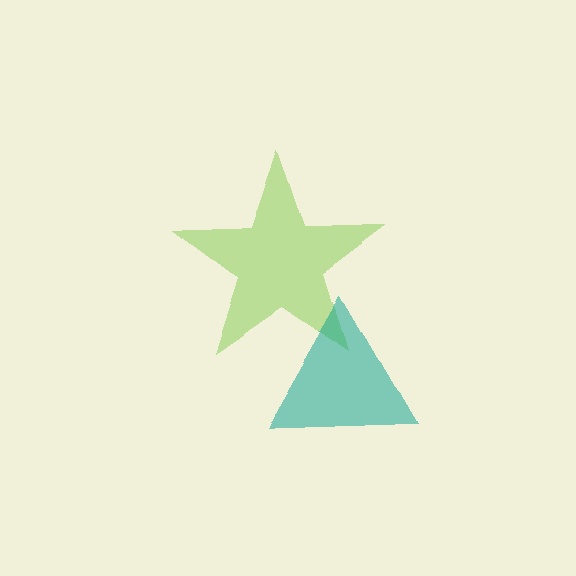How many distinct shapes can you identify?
There are 2 distinct shapes: a lime star, a teal triangle.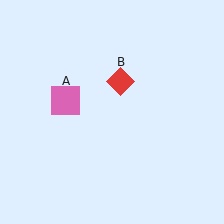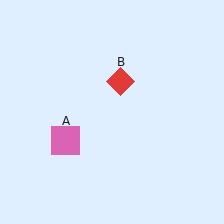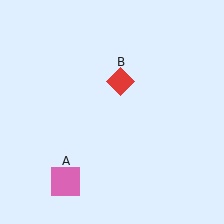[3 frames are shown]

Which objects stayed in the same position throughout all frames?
Red diamond (object B) remained stationary.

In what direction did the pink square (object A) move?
The pink square (object A) moved down.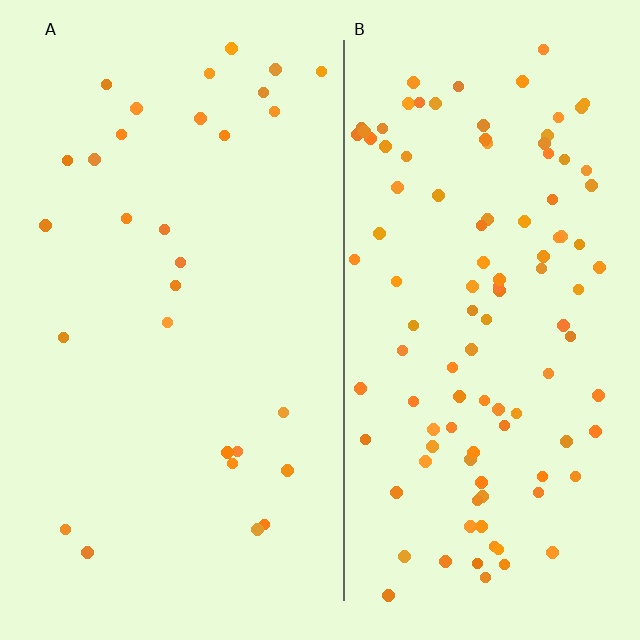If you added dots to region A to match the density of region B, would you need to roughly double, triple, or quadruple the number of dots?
Approximately quadruple.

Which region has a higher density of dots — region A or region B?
B (the right).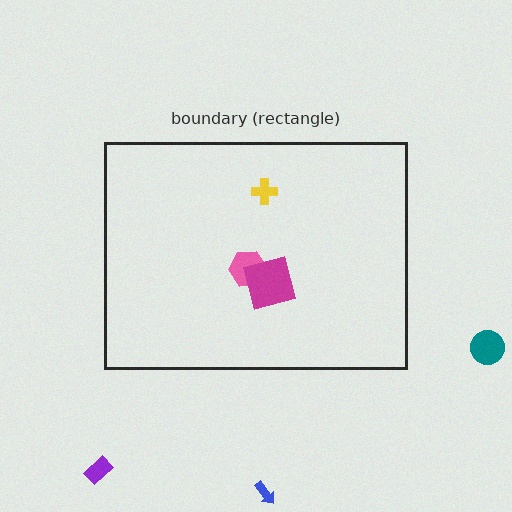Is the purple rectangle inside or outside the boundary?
Outside.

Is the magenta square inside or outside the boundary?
Inside.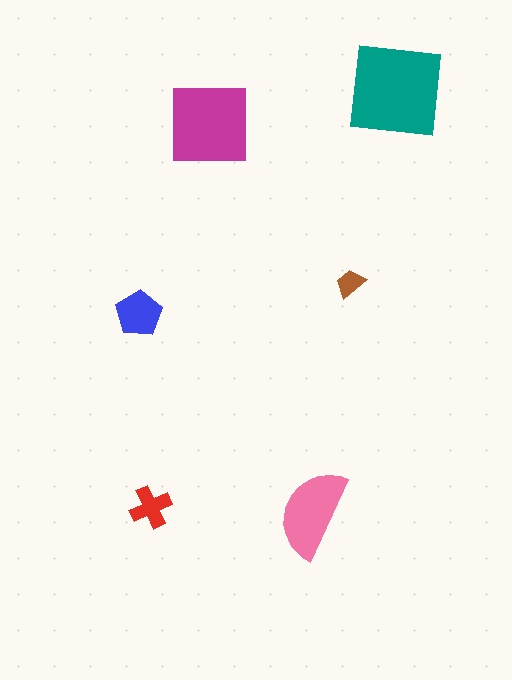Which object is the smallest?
The brown trapezoid.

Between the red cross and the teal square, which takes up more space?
The teal square.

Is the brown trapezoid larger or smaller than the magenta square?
Smaller.